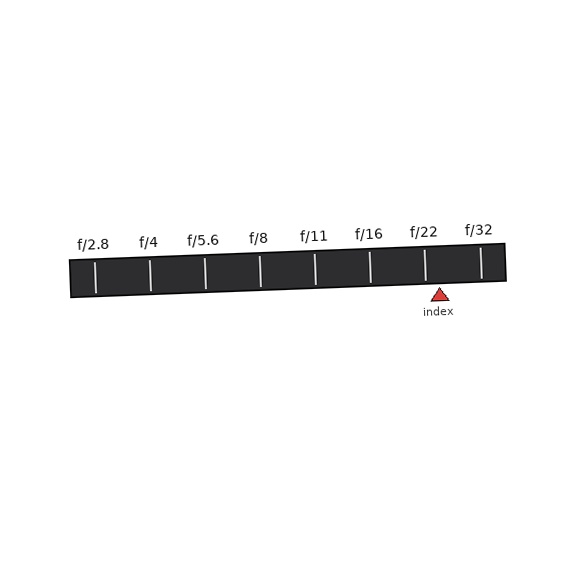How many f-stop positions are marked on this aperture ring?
There are 8 f-stop positions marked.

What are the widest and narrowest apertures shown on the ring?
The widest aperture shown is f/2.8 and the narrowest is f/32.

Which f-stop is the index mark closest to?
The index mark is closest to f/22.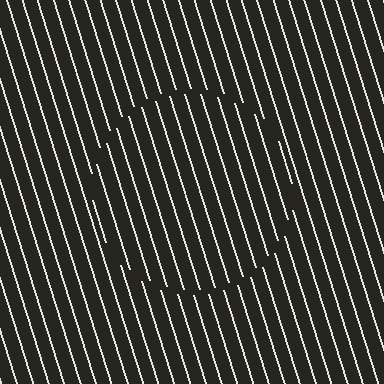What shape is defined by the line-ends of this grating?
An illusory circle. The interior of the shape contains the same grating, shifted by half a period — the contour is defined by the phase discontinuity where line-ends from the inner and outer gratings abut.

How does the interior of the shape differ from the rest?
The interior of the shape contains the same grating, shifted by half a period — the contour is defined by the phase discontinuity where line-ends from the inner and outer gratings abut.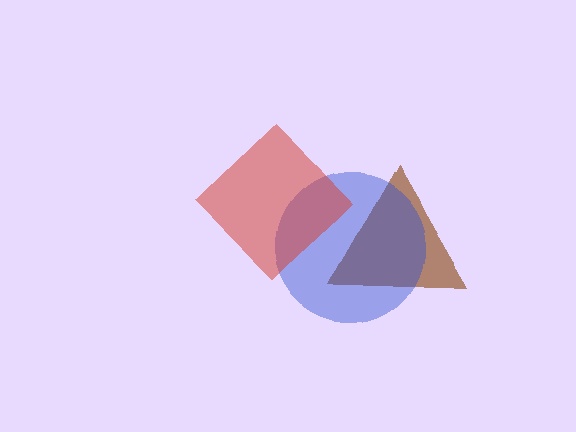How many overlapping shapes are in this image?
There are 3 overlapping shapes in the image.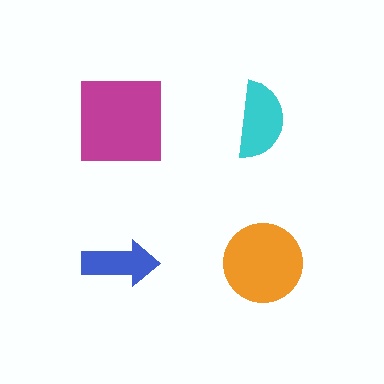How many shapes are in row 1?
2 shapes.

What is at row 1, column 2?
A cyan semicircle.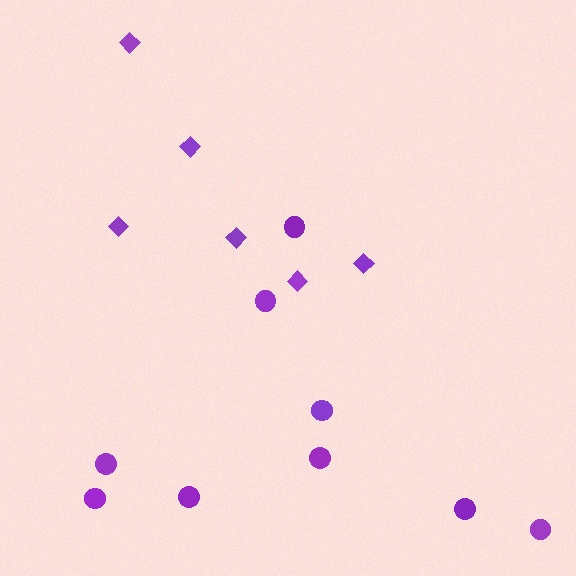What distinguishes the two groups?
There are 2 groups: one group of circles (9) and one group of diamonds (6).